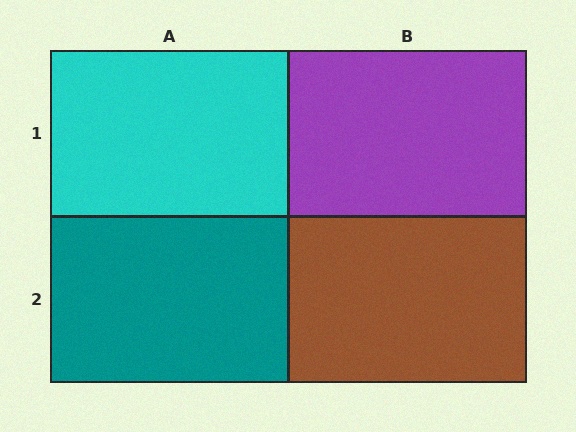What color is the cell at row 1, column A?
Cyan.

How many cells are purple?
1 cell is purple.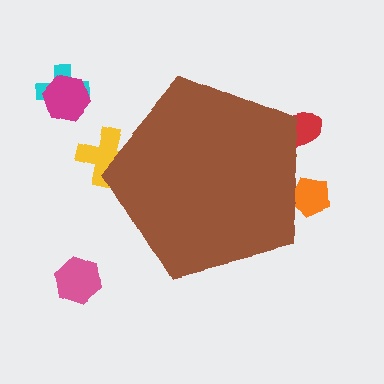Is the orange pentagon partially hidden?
Yes, the orange pentagon is partially hidden behind the brown pentagon.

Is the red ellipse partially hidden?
Yes, the red ellipse is partially hidden behind the brown pentagon.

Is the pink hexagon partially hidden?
No, the pink hexagon is fully visible.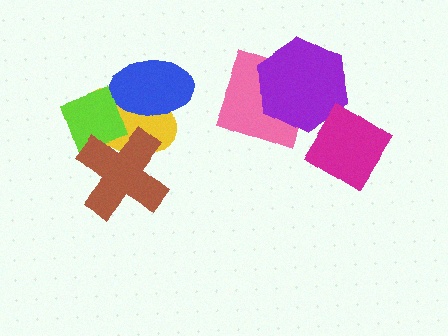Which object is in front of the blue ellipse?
The lime diamond is in front of the blue ellipse.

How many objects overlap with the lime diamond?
3 objects overlap with the lime diamond.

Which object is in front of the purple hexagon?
The magenta diamond is in front of the purple hexagon.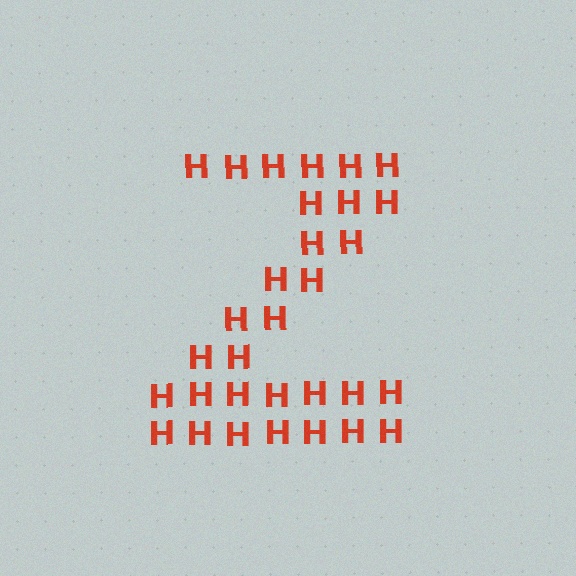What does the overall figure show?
The overall figure shows the letter Z.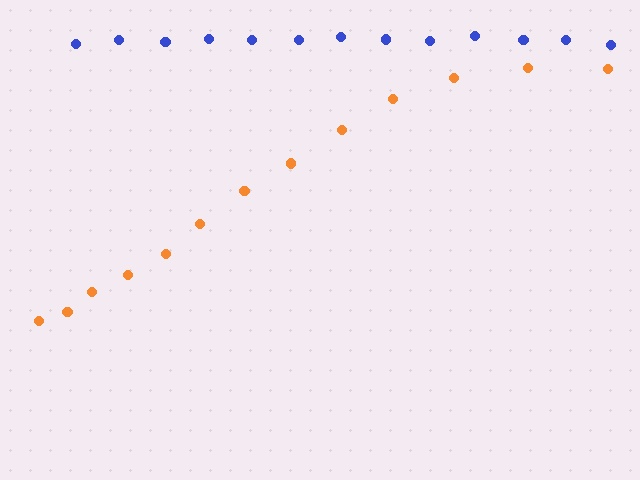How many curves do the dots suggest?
There are 2 distinct paths.